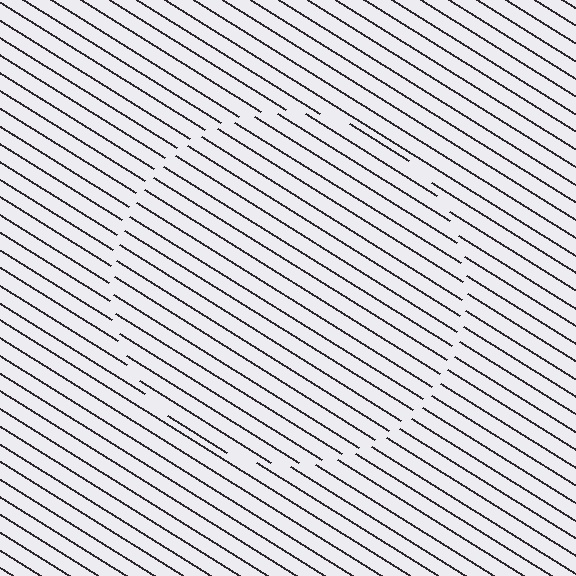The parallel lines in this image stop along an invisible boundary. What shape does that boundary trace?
An illusory circle. The interior of the shape contains the same grating, shifted by half a period — the contour is defined by the phase discontinuity where line-ends from the inner and outer gratings abut.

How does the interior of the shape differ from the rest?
The interior of the shape contains the same grating, shifted by half a period — the contour is defined by the phase discontinuity where line-ends from the inner and outer gratings abut.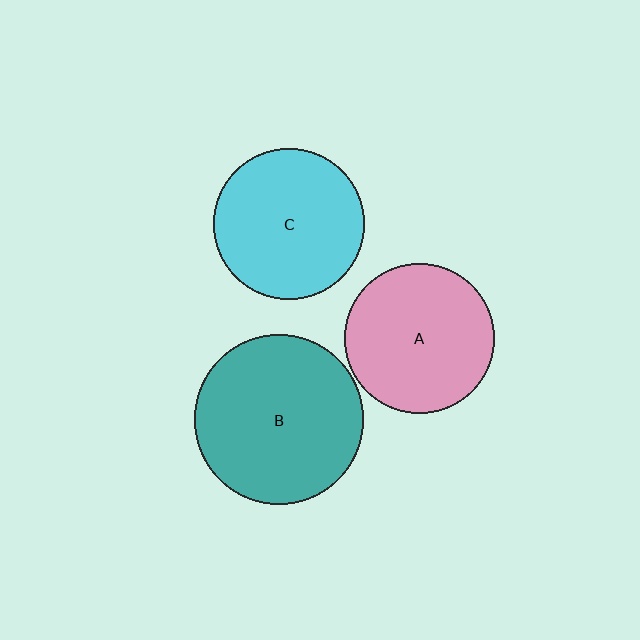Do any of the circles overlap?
No, none of the circles overlap.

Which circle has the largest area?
Circle B (teal).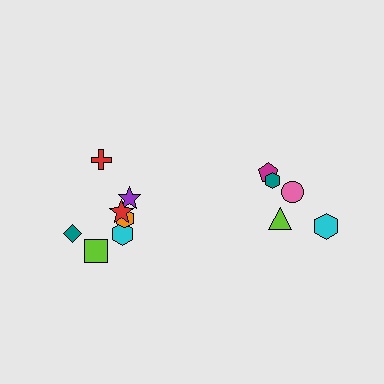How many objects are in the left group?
There are 7 objects.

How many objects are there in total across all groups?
There are 12 objects.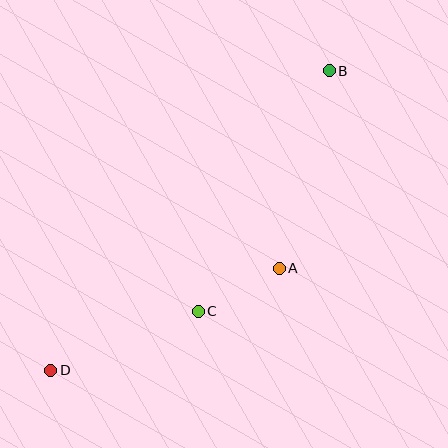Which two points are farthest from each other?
Points B and D are farthest from each other.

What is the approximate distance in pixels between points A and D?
The distance between A and D is approximately 250 pixels.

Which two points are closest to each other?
Points A and C are closest to each other.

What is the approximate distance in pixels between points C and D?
The distance between C and D is approximately 159 pixels.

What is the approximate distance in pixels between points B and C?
The distance between B and C is approximately 274 pixels.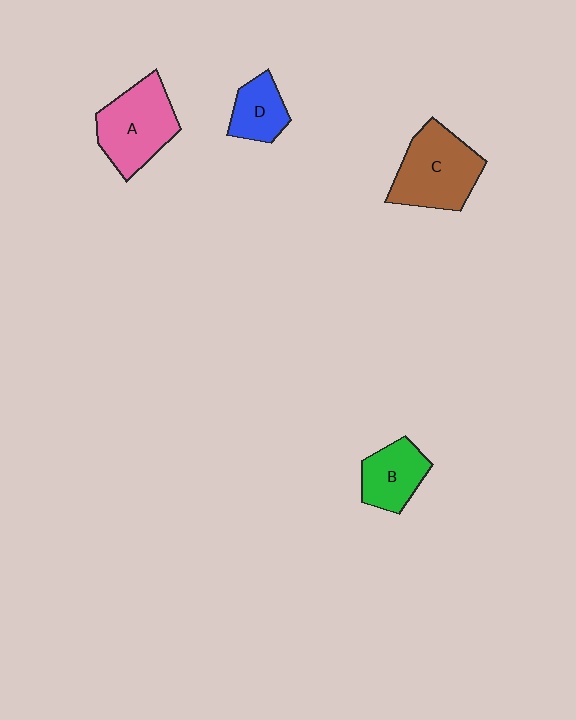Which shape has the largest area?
Shape C (brown).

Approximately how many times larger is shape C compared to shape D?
Approximately 1.9 times.